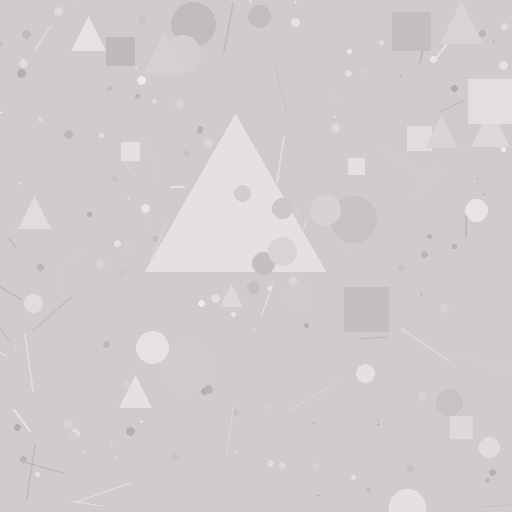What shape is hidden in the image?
A triangle is hidden in the image.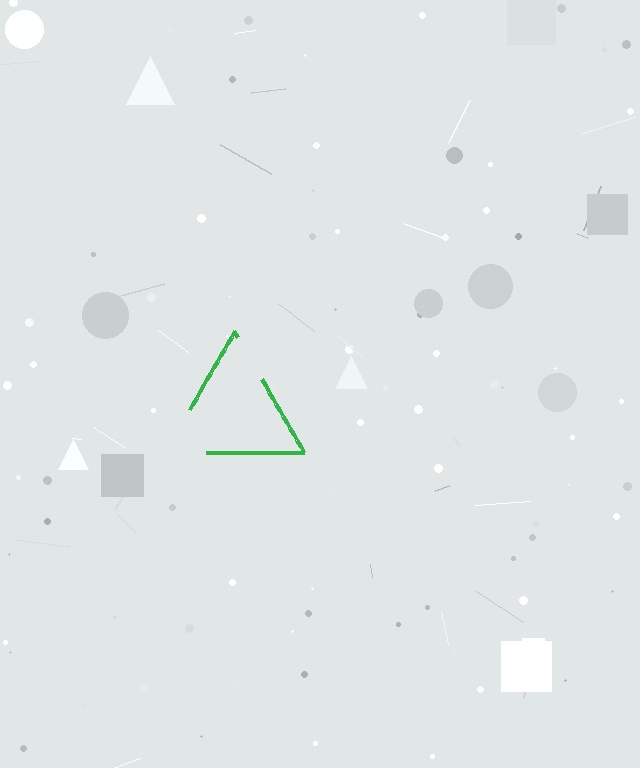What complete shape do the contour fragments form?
The contour fragments form a triangle.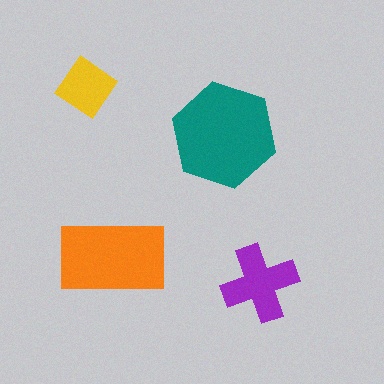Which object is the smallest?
The yellow diamond.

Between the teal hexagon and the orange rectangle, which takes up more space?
The teal hexagon.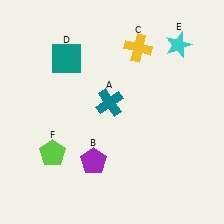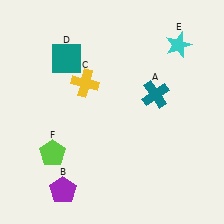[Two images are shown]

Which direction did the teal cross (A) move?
The teal cross (A) moved right.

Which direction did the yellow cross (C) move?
The yellow cross (C) moved left.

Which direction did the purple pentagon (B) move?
The purple pentagon (B) moved left.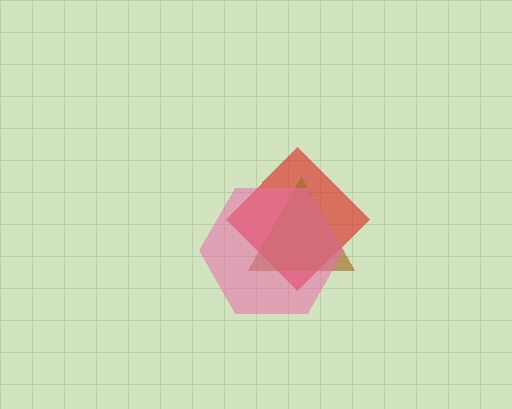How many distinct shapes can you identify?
There are 3 distinct shapes: a red diamond, a brown triangle, a pink hexagon.